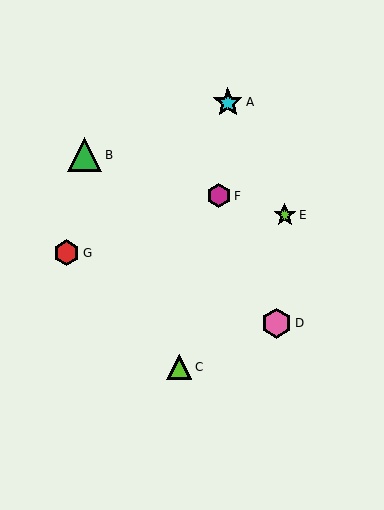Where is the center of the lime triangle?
The center of the lime triangle is at (179, 367).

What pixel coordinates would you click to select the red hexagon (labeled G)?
Click at (66, 253) to select the red hexagon G.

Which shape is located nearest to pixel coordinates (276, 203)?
The lime star (labeled E) at (285, 215) is nearest to that location.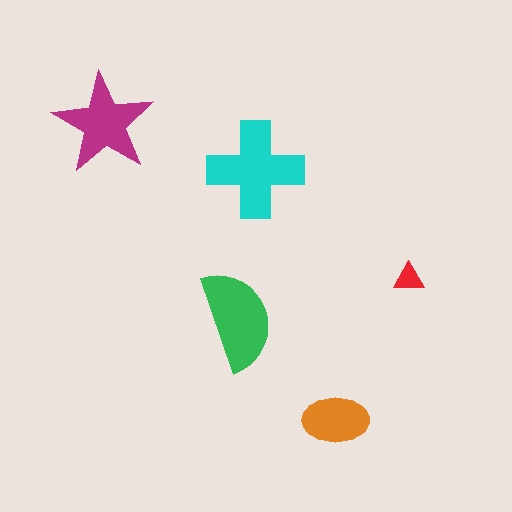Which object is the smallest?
The red triangle.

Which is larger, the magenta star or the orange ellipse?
The magenta star.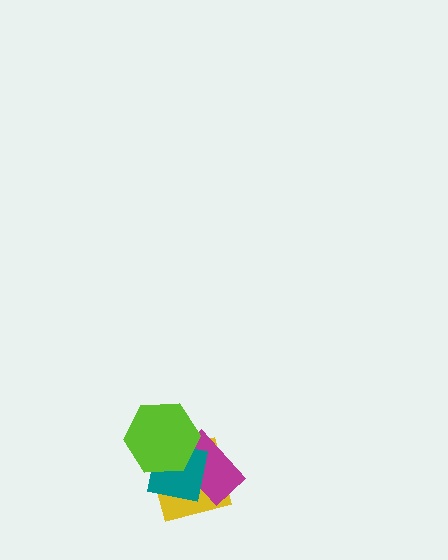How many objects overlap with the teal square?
3 objects overlap with the teal square.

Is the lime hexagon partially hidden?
No, no other shape covers it.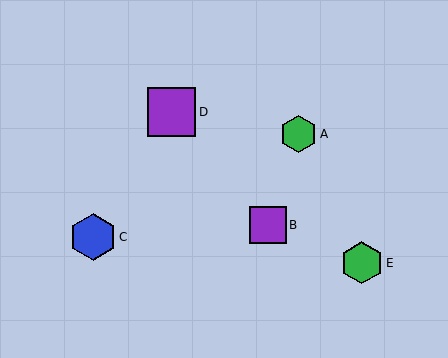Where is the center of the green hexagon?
The center of the green hexagon is at (299, 134).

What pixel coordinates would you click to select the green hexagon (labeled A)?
Click at (299, 134) to select the green hexagon A.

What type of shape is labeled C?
Shape C is a blue hexagon.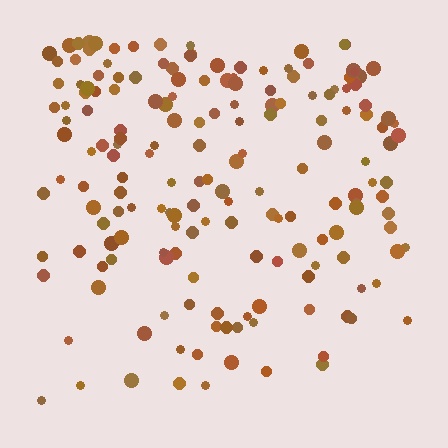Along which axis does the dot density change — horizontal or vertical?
Vertical.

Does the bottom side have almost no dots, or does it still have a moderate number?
Still a moderate number, just noticeably fewer than the top.